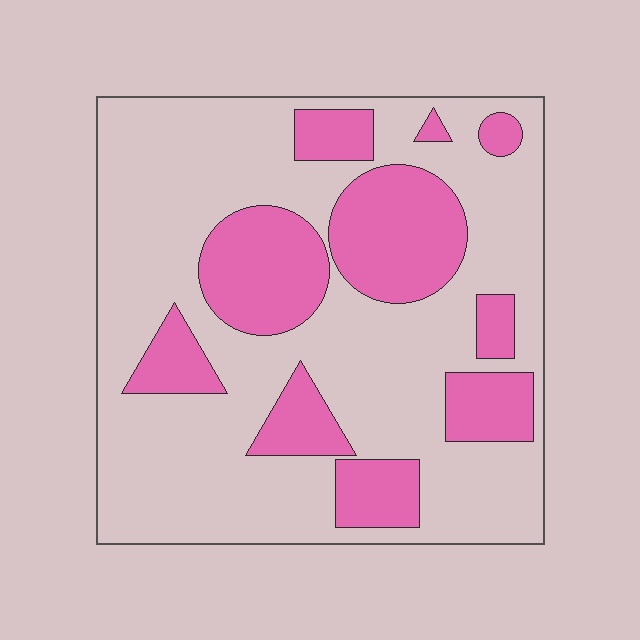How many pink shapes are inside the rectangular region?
10.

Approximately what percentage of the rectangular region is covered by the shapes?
Approximately 30%.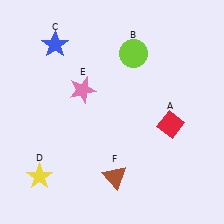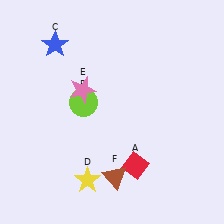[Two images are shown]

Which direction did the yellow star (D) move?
The yellow star (D) moved right.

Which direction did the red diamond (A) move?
The red diamond (A) moved down.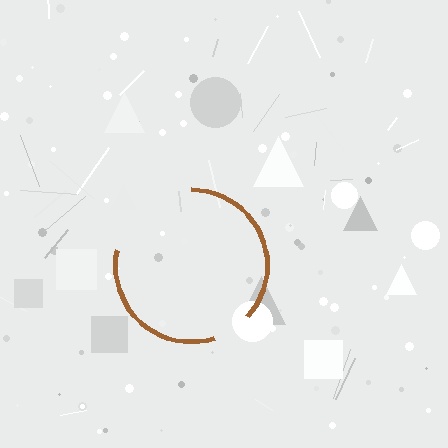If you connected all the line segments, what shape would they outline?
They would outline a circle.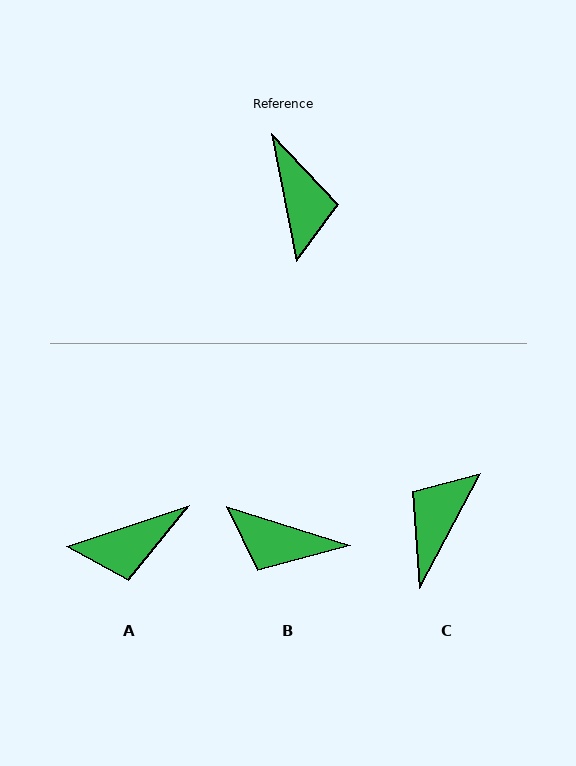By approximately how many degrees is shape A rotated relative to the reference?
Approximately 82 degrees clockwise.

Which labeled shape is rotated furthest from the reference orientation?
C, about 141 degrees away.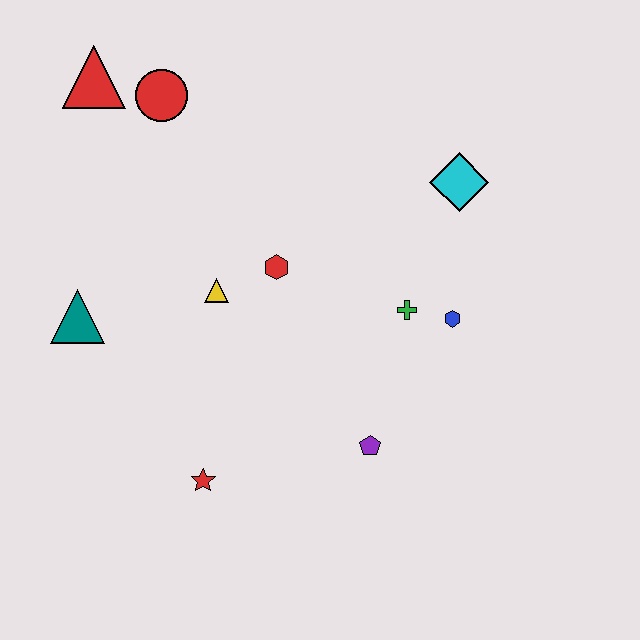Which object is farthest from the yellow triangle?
The cyan diamond is farthest from the yellow triangle.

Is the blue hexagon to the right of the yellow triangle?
Yes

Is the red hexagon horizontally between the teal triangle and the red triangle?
No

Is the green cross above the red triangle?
No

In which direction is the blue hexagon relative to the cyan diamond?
The blue hexagon is below the cyan diamond.